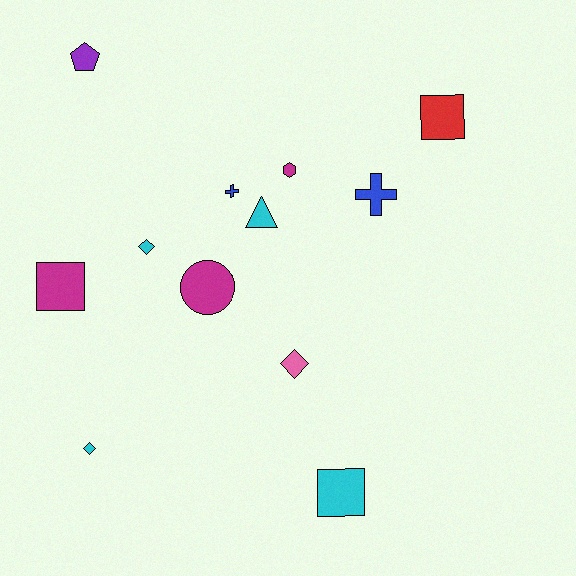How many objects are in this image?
There are 12 objects.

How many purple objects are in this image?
There is 1 purple object.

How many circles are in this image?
There is 1 circle.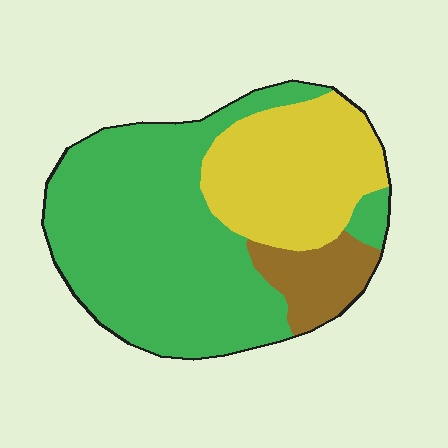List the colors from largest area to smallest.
From largest to smallest: green, yellow, brown.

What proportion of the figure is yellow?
Yellow covers roughly 30% of the figure.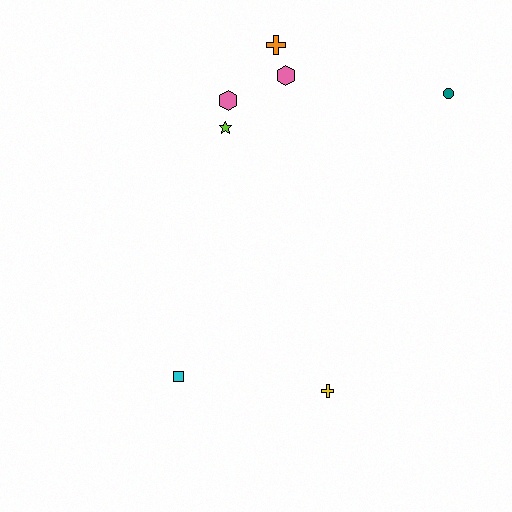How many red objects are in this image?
There are no red objects.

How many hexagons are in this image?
There are 2 hexagons.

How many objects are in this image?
There are 7 objects.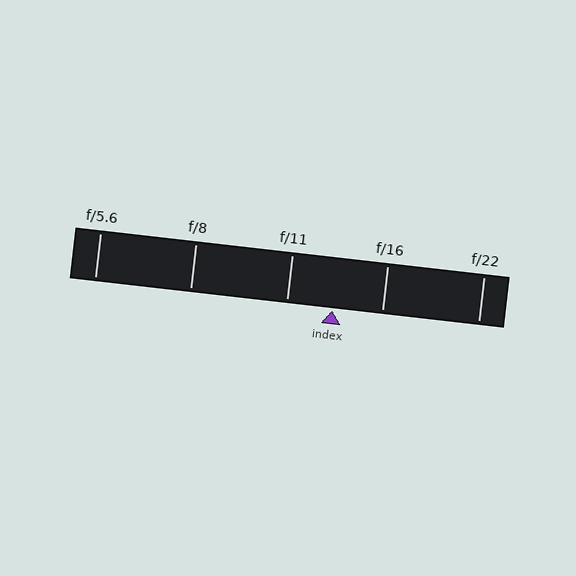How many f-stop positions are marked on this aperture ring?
There are 5 f-stop positions marked.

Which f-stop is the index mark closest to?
The index mark is closest to f/11.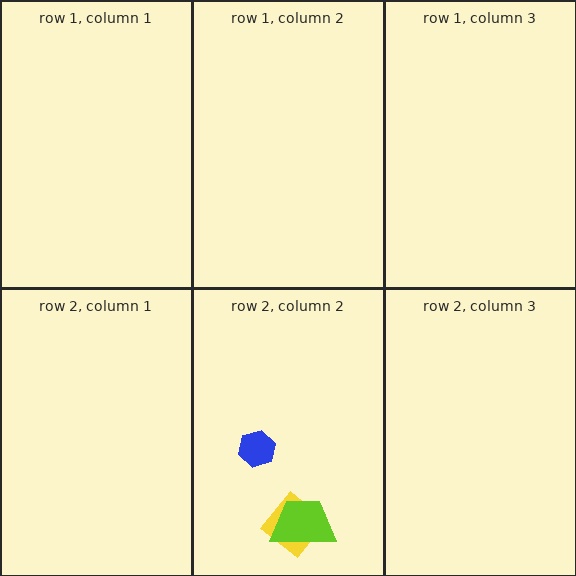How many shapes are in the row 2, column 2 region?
3.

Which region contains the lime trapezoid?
The row 2, column 2 region.